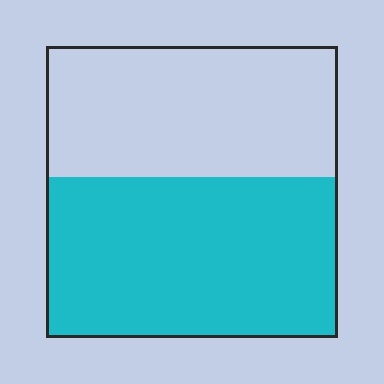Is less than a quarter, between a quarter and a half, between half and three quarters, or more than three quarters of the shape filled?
Between half and three quarters.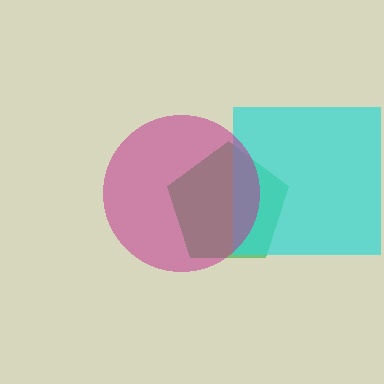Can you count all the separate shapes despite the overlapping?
Yes, there are 3 separate shapes.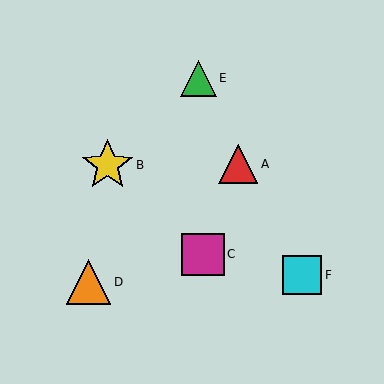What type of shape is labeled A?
Shape A is a red triangle.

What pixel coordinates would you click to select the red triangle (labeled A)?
Click at (238, 164) to select the red triangle A.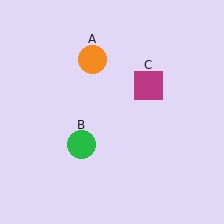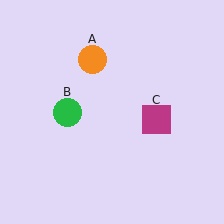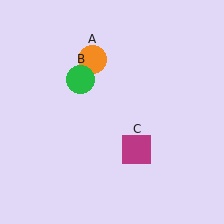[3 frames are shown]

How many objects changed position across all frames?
2 objects changed position: green circle (object B), magenta square (object C).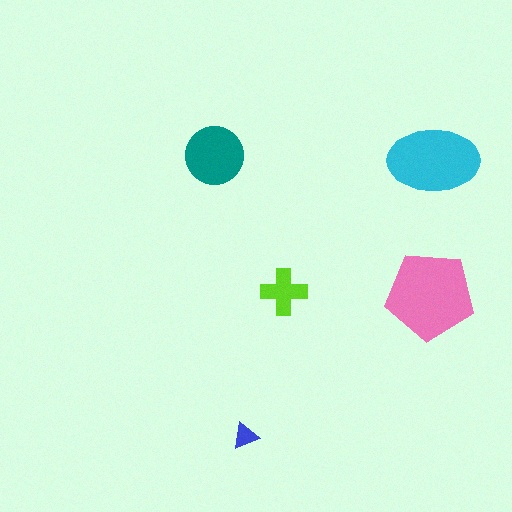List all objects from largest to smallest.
The pink pentagon, the cyan ellipse, the teal circle, the lime cross, the blue triangle.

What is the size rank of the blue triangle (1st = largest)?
5th.